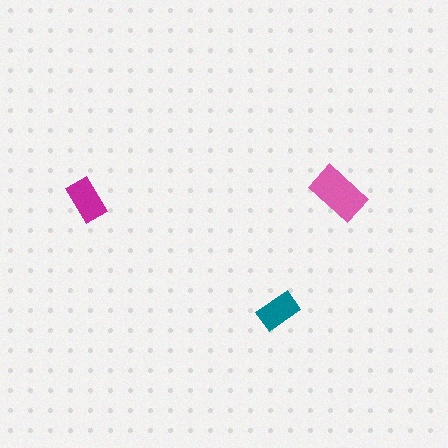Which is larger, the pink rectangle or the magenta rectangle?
The pink one.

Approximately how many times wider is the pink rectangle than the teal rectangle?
About 1.5 times wider.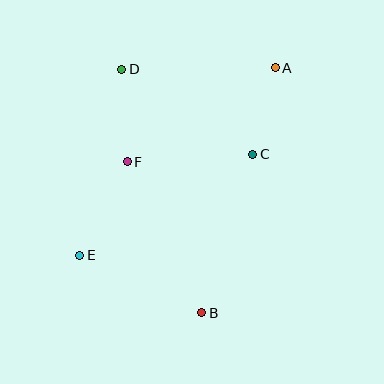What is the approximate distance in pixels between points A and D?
The distance between A and D is approximately 154 pixels.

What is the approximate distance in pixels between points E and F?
The distance between E and F is approximately 105 pixels.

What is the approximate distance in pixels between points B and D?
The distance between B and D is approximately 257 pixels.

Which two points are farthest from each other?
Points A and E are farthest from each other.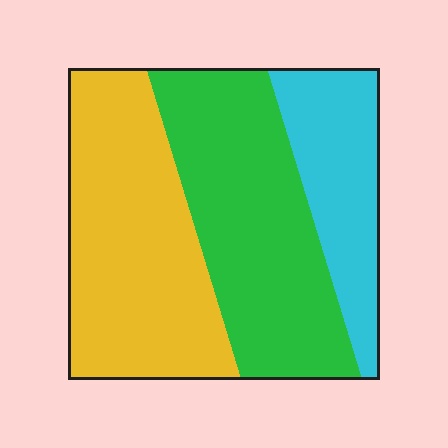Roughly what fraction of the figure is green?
Green covers around 40% of the figure.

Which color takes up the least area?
Cyan, at roughly 20%.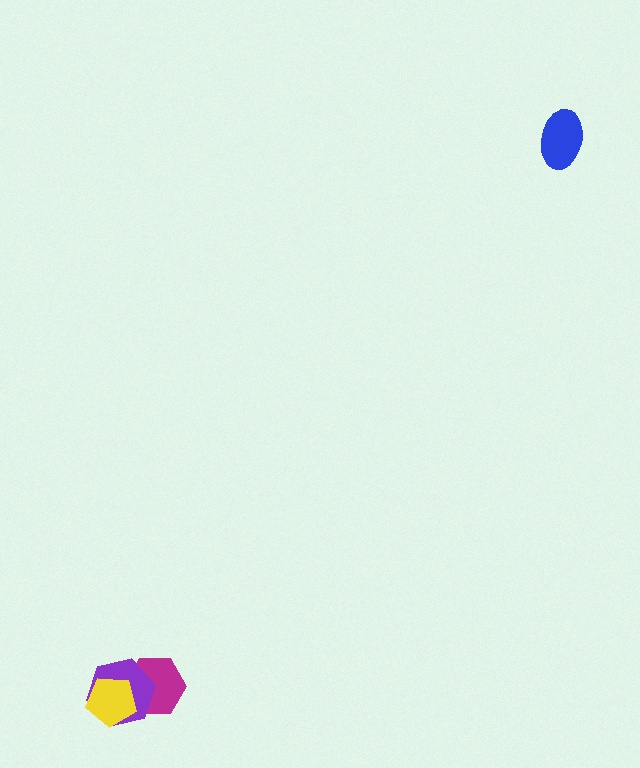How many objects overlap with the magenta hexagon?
2 objects overlap with the magenta hexagon.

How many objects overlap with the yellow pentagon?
2 objects overlap with the yellow pentagon.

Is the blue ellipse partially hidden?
No, no other shape covers it.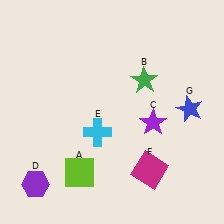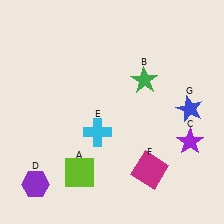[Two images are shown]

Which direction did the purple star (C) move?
The purple star (C) moved right.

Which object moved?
The purple star (C) moved right.